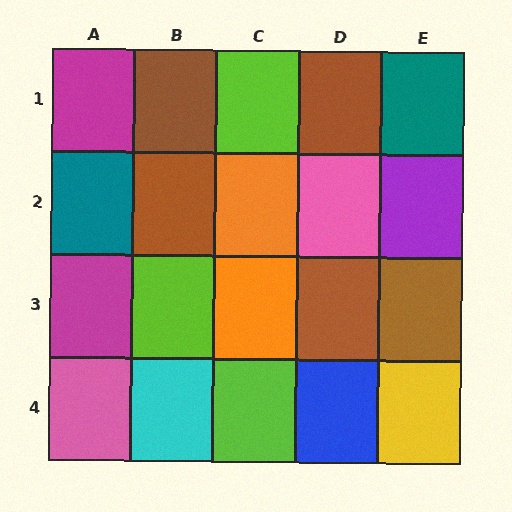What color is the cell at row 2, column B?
Brown.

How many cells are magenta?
2 cells are magenta.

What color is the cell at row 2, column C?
Orange.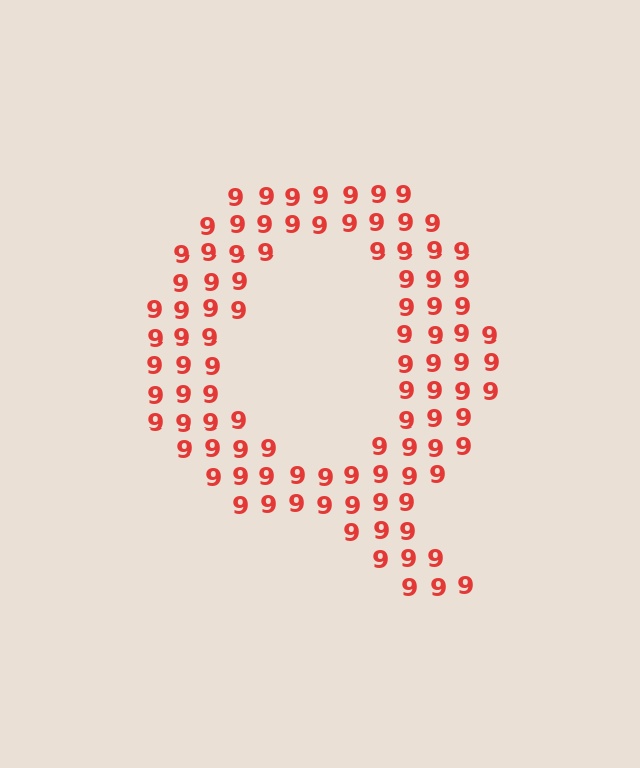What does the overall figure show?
The overall figure shows the letter Q.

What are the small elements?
The small elements are digit 9's.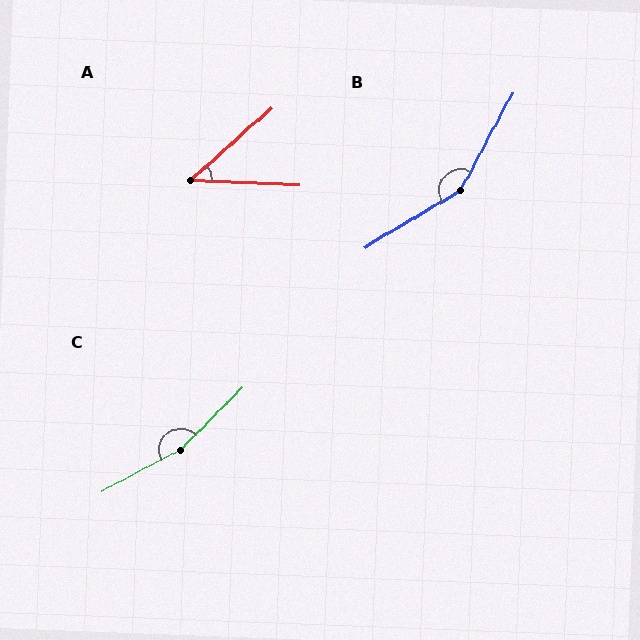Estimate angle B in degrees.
Approximately 149 degrees.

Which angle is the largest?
C, at approximately 163 degrees.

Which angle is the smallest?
A, at approximately 44 degrees.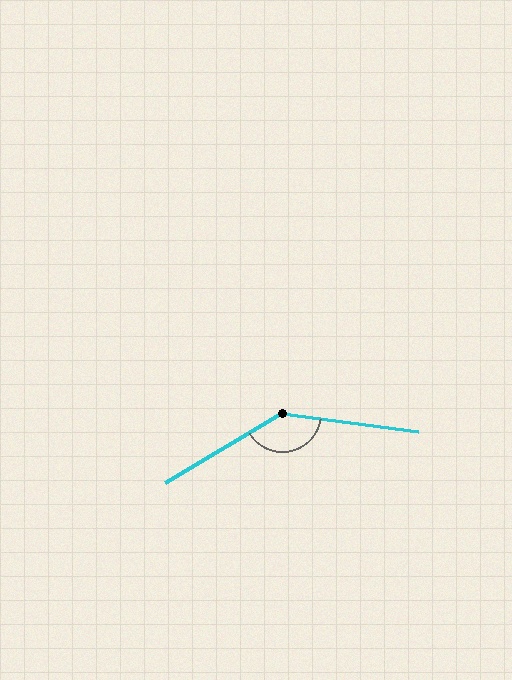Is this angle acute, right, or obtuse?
It is obtuse.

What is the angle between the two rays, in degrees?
Approximately 141 degrees.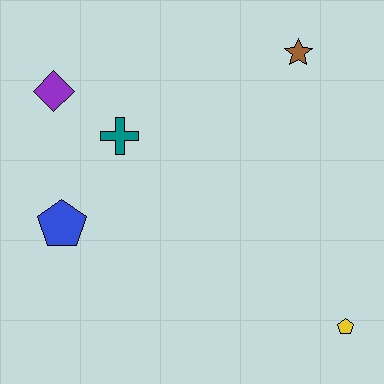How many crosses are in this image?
There is 1 cross.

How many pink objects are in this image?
There are no pink objects.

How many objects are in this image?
There are 5 objects.